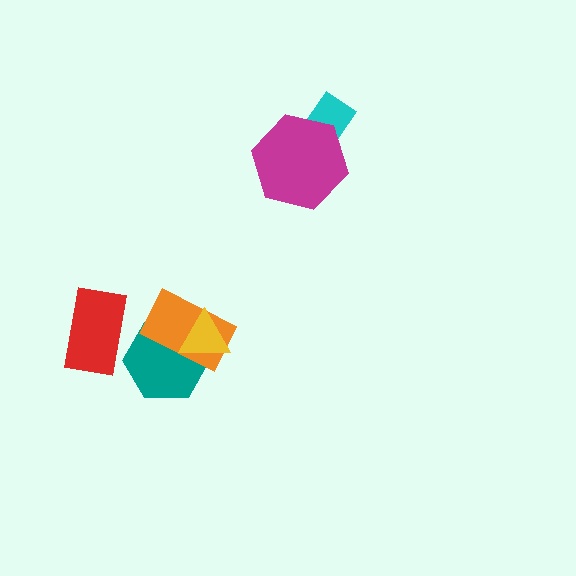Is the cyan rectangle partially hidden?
Yes, it is partially covered by another shape.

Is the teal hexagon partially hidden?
Yes, it is partially covered by another shape.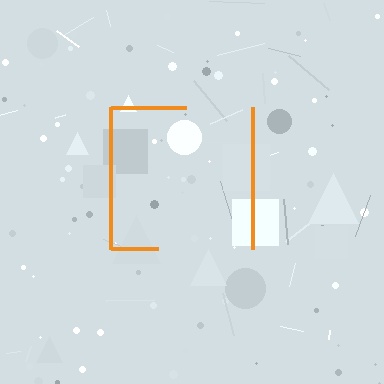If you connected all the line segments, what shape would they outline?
They would outline a square.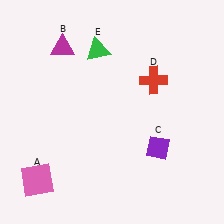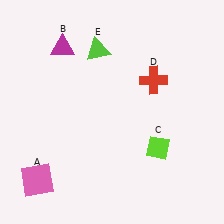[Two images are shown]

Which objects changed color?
C changed from purple to lime. E changed from green to lime.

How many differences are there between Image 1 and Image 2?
There are 2 differences between the two images.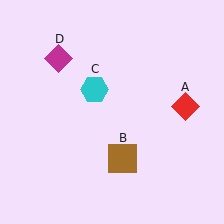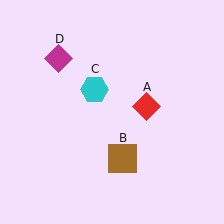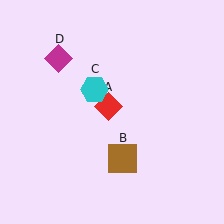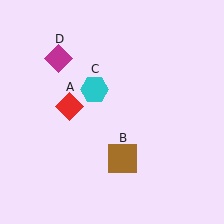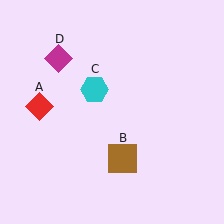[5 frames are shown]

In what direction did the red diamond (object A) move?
The red diamond (object A) moved left.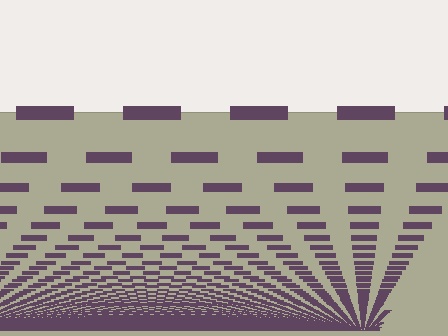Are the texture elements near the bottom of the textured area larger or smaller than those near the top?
Smaller. The gradient is inverted — elements near the bottom are smaller and denser.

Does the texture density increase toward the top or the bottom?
Density increases toward the bottom.